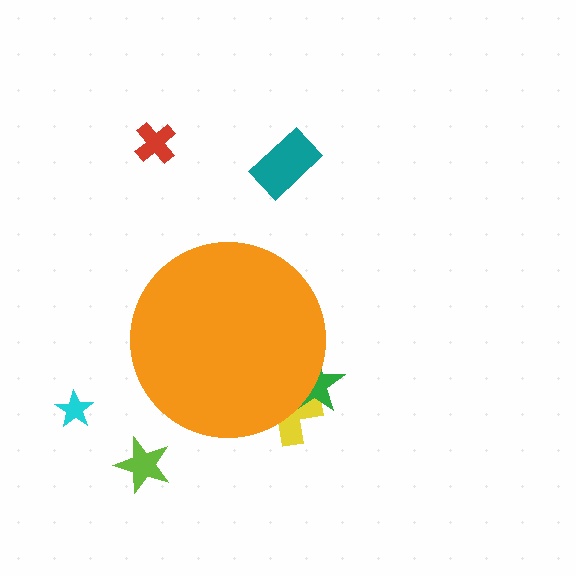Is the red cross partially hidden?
No, the red cross is fully visible.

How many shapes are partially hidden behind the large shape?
2 shapes are partially hidden.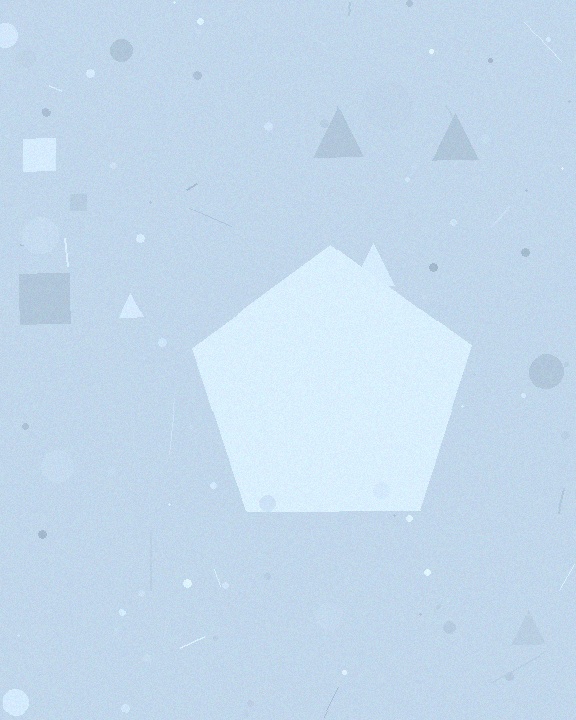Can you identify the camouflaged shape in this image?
The camouflaged shape is a pentagon.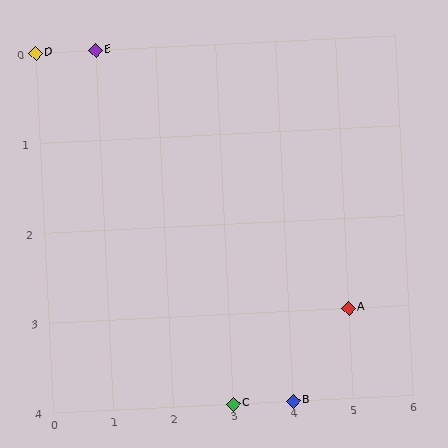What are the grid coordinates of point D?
Point D is at grid coordinates (0, 0).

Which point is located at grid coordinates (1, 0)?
Point E is at (1, 0).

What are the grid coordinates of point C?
Point C is at grid coordinates (3, 4).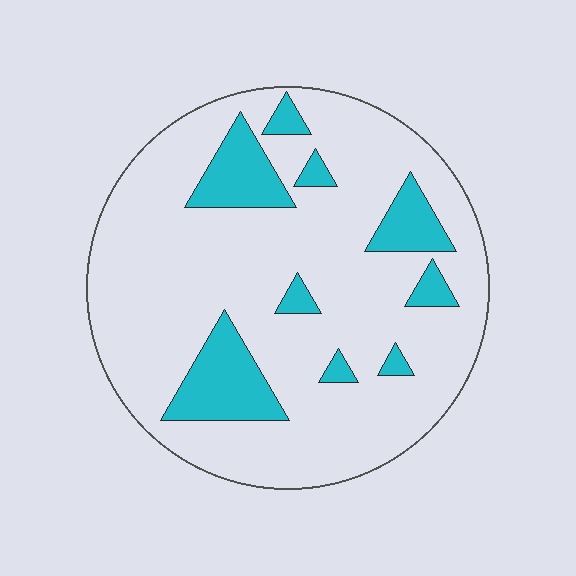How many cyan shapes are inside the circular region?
9.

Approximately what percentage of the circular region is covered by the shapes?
Approximately 20%.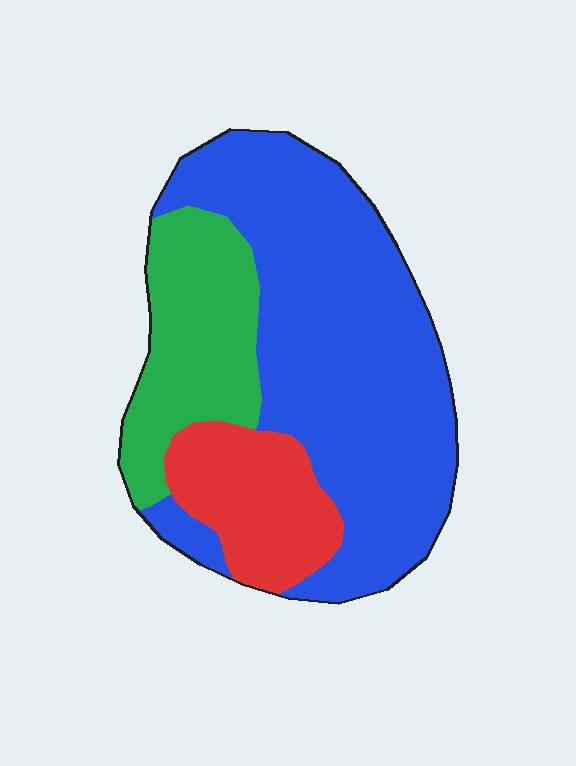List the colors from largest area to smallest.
From largest to smallest: blue, green, red.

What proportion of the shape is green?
Green takes up between a sixth and a third of the shape.